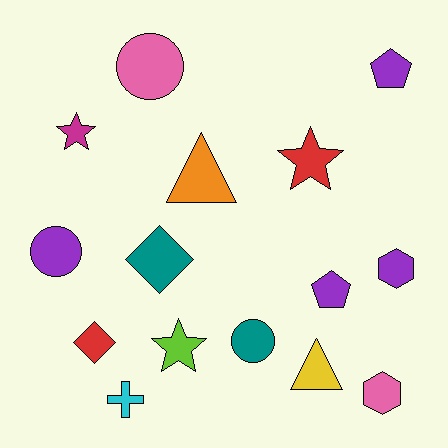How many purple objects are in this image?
There are 4 purple objects.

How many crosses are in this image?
There is 1 cross.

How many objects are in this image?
There are 15 objects.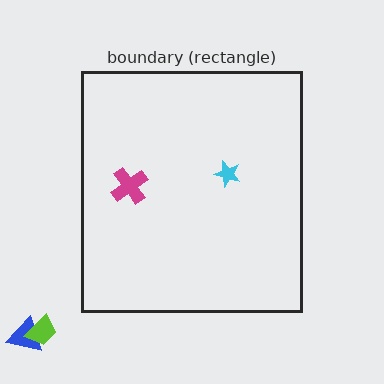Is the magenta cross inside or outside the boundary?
Inside.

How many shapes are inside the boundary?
2 inside, 2 outside.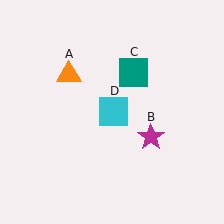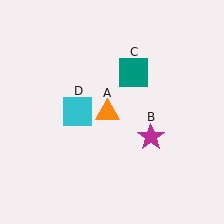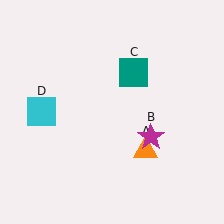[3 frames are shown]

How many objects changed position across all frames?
2 objects changed position: orange triangle (object A), cyan square (object D).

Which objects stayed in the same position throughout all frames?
Magenta star (object B) and teal square (object C) remained stationary.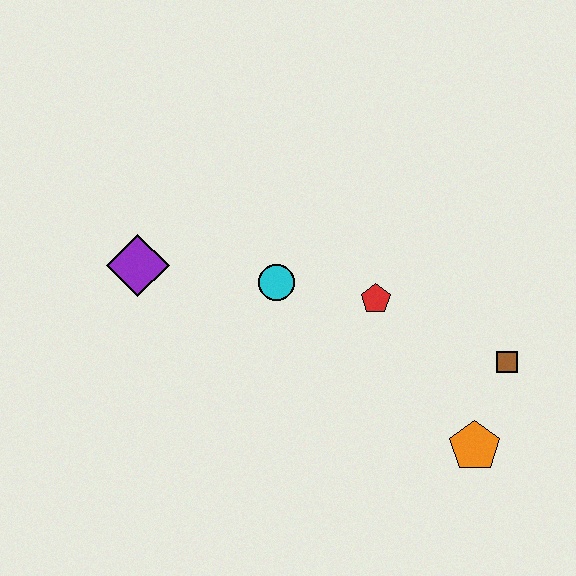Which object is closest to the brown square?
The orange pentagon is closest to the brown square.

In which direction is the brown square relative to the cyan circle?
The brown square is to the right of the cyan circle.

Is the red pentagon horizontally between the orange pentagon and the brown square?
No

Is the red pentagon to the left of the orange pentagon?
Yes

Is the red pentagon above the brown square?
Yes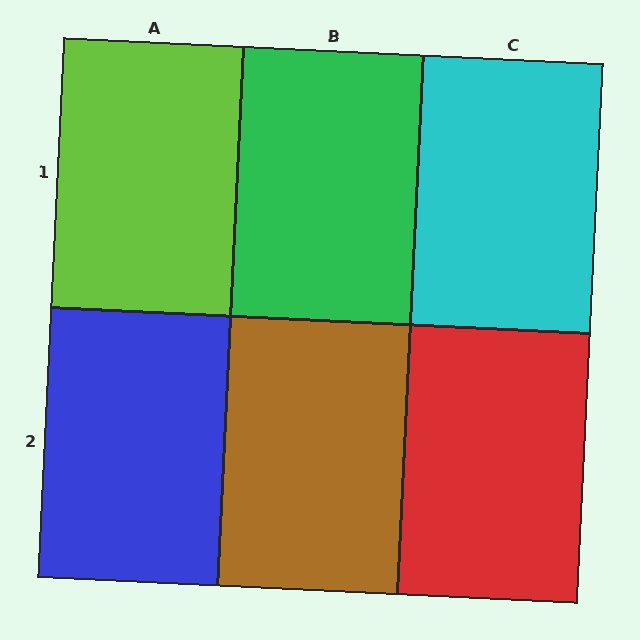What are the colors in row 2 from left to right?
Blue, brown, red.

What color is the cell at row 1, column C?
Cyan.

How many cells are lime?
1 cell is lime.